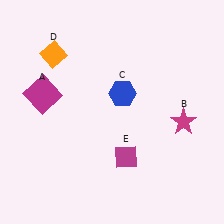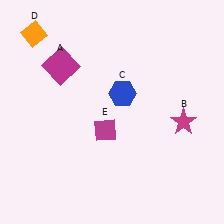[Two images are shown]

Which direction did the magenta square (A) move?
The magenta square (A) moved up.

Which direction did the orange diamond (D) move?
The orange diamond (D) moved up.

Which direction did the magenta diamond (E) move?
The magenta diamond (E) moved up.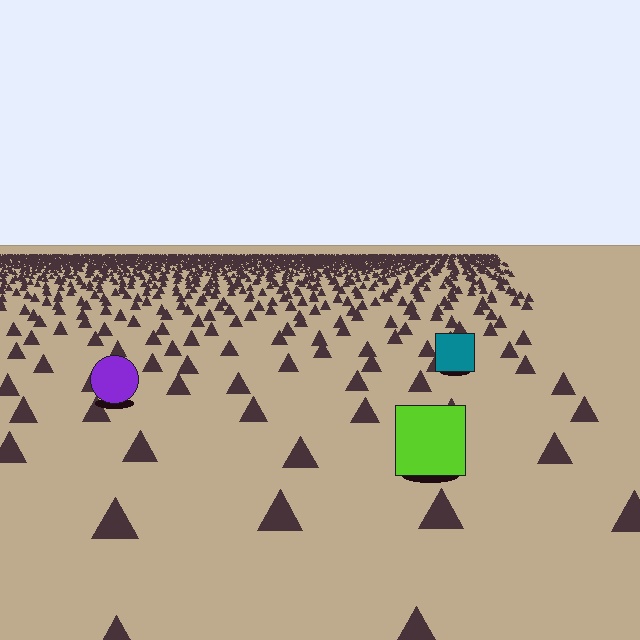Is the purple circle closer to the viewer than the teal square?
Yes. The purple circle is closer — you can tell from the texture gradient: the ground texture is coarser near it.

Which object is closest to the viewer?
The lime square is closest. The texture marks near it are larger and more spread out.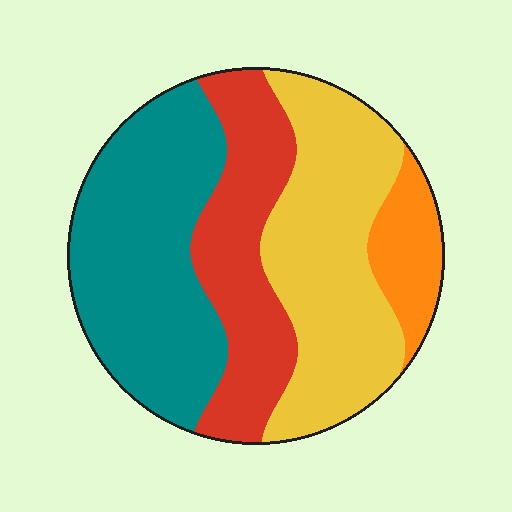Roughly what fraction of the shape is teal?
Teal covers 35% of the shape.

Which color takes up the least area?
Orange, at roughly 10%.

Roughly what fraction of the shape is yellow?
Yellow covers about 35% of the shape.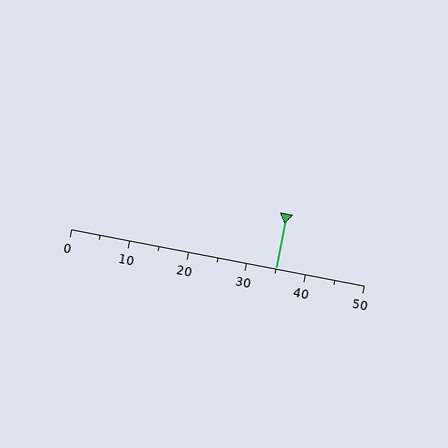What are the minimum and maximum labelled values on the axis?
The axis runs from 0 to 50.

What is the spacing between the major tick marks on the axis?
The major ticks are spaced 10 apart.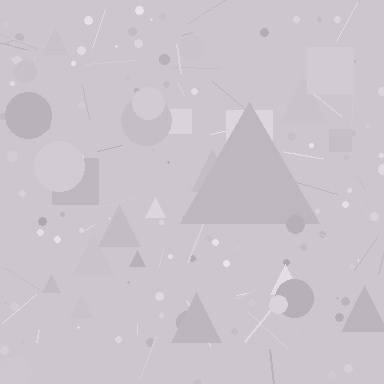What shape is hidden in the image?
A triangle is hidden in the image.